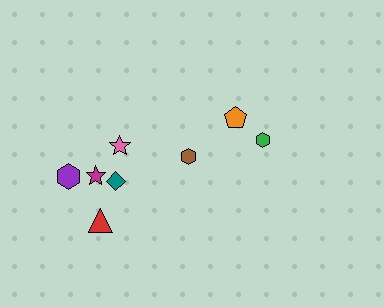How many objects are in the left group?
There are 5 objects.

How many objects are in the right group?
There are 3 objects.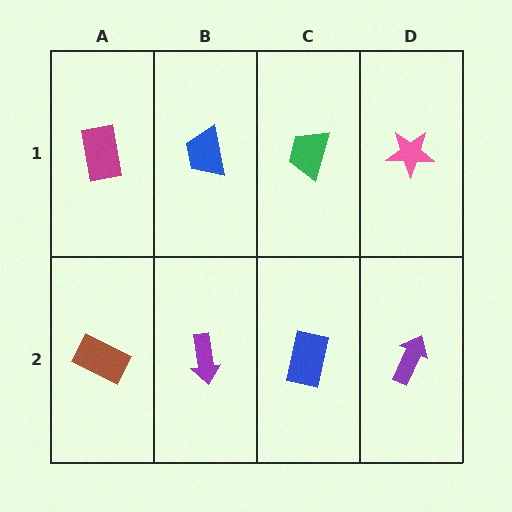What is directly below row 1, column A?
A brown rectangle.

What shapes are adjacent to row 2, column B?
A blue trapezoid (row 1, column B), a brown rectangle (row 2, column A), a blue rectangle (row 2, column C).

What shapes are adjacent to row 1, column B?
A purple arrow (row 2, column B), a magenta rectangle (row 1, column A), a green trapezoid (row 1, column C).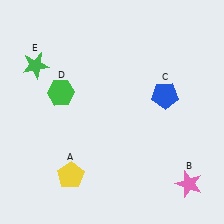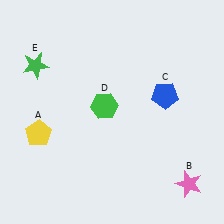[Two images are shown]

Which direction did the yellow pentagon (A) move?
The yellow pentagon (A) moved up.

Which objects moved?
The objects that moved are: the yellow pentagon (A), the green hexagon (D).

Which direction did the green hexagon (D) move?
The green hexagon (D) moved right.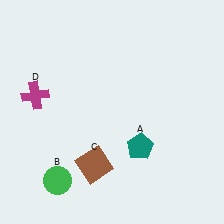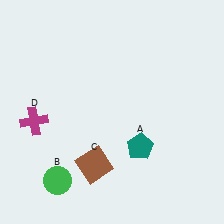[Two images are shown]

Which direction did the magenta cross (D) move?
The magenta cross (D) moved down.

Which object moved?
The magenta cross (D) moved down.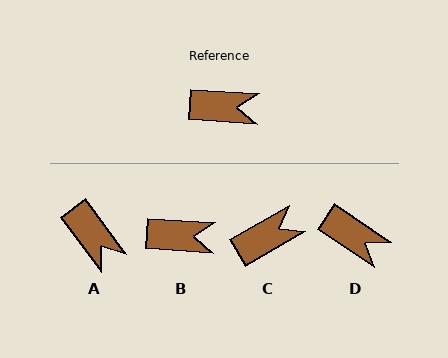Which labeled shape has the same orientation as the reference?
B.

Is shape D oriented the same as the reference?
No, it is off by about 30 degrees.